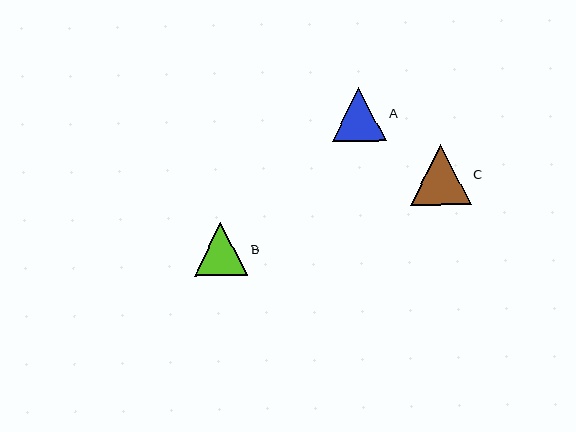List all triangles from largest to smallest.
From largest to smallest: C, A, B.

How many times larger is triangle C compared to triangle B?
Triangle C is approximately 1.1 times the size of triangle B.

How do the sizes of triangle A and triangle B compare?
Triangle A and triangle B are approximately the same size.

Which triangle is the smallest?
Triangle B is the smallest with a size of approximately 53 pixels.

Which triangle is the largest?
Triangle C is the largest with a size of approximately 60 pixels.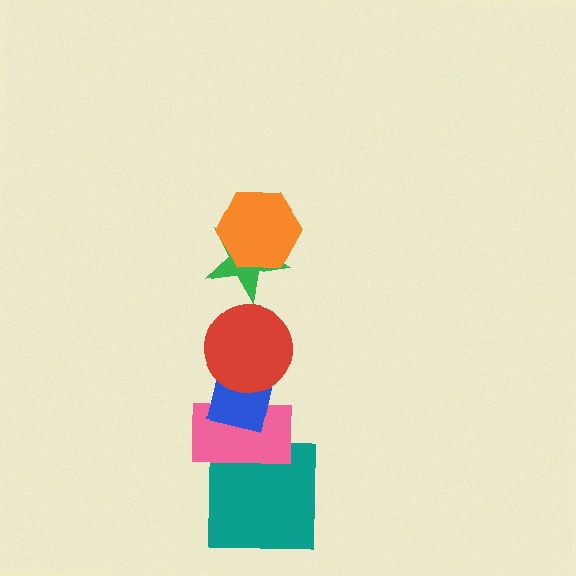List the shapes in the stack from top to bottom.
From top to bottom: the orange hexagon, the green star, the red circle, the blue rectangle, the pink rectangle, the teal square.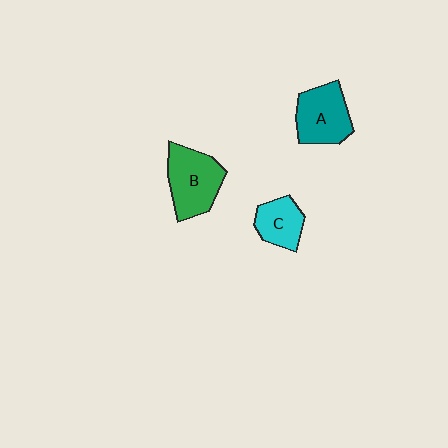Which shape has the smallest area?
Shape C (cyan).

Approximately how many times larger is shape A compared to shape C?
Approximately 1.4 times.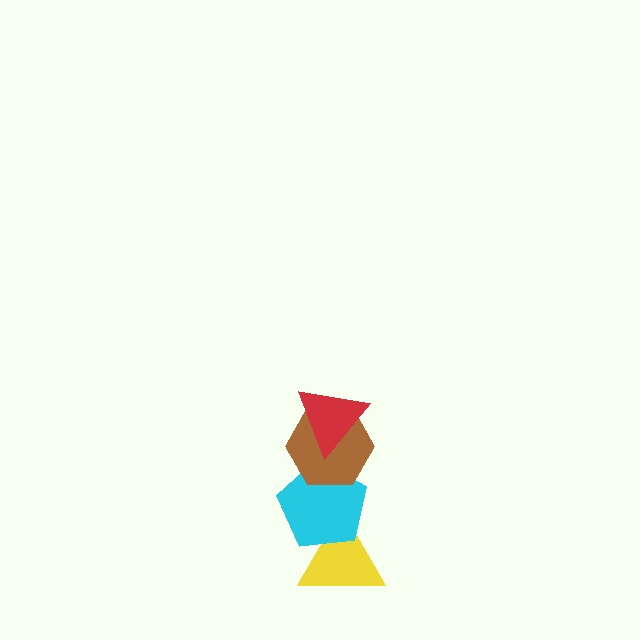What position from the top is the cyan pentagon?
The cyan pentagon is 3rd from the top.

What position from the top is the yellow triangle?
The yellow triangle is 4th from the top.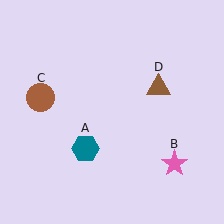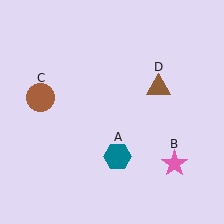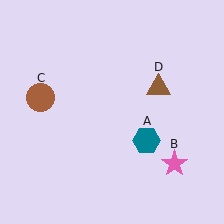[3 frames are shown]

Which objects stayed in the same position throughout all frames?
Pink star (object B) and brown circle (object C) and brown triangle (object D) remained stationary.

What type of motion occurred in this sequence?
The teal hexagon (object A) rotated counterclockwise around the center of the scene.